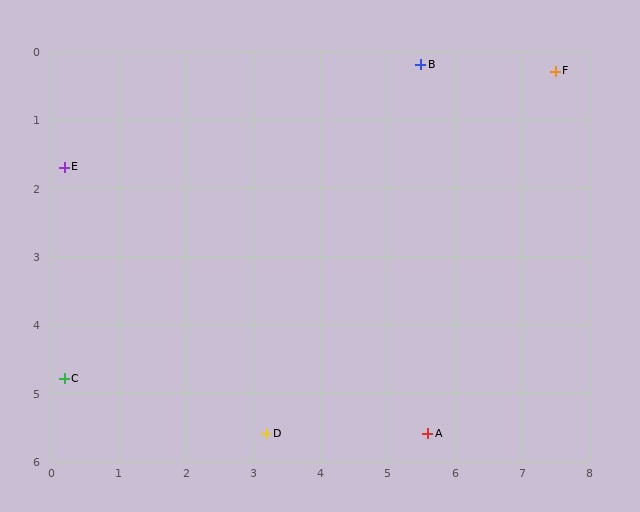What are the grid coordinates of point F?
Point F is at approximately (7.5, 0.3).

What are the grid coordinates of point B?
Point B is at approximately (5.5, 0.2).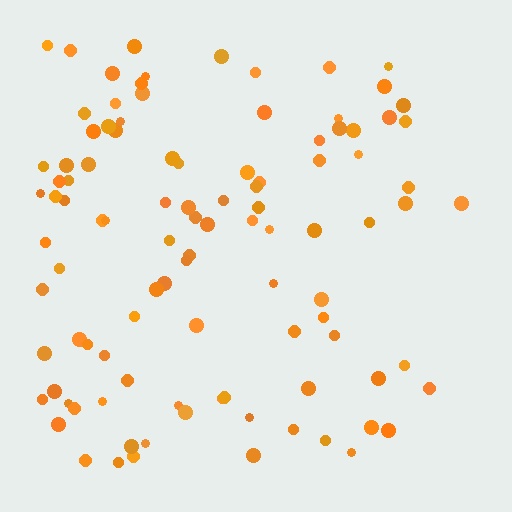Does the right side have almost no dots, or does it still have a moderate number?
Still a moderate number, just noticeably fewer than the left.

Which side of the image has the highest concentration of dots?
The left.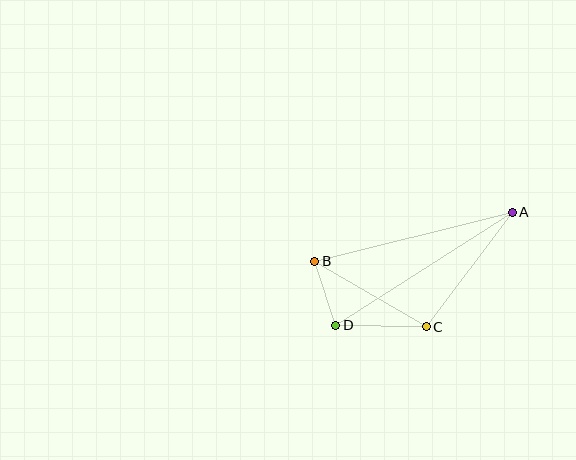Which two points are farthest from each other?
Points A and D are farthest from each other.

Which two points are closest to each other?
Points B and D are closest to each other.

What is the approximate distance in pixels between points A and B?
The distance between A and B is approximately 203 pixels.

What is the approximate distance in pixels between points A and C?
The distance between A and C is approximately 143 pixels.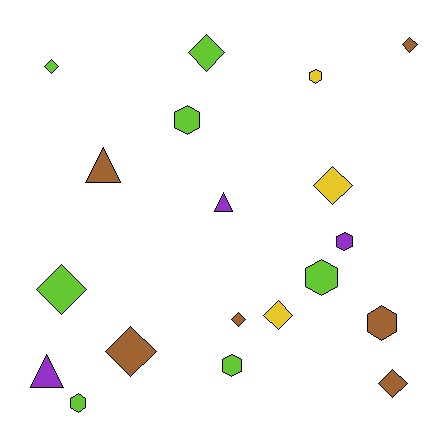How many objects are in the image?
There are 19 objects.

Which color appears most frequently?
Lime, with 7 objects.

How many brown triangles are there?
There is 1 brown triangle.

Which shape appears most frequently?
Diamond, with 9 objects.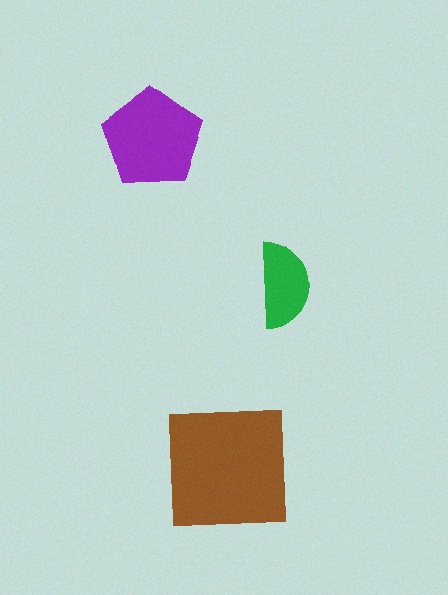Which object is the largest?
The brown square.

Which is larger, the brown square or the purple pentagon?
The brown square.